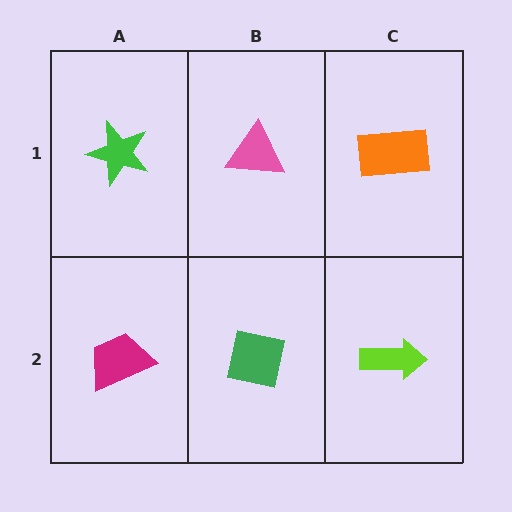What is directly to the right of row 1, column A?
A pink triangle.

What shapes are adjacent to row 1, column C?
A lime arrow (row 2, column C), a pink triangle (row 1, column B).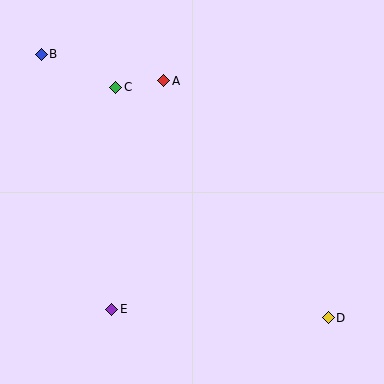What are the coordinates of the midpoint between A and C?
The midpoint between A and C is at (140, 84).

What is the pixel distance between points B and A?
The distance between B and A is 125 pixels.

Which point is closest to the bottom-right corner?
Point D is closest to the bottom-right corner.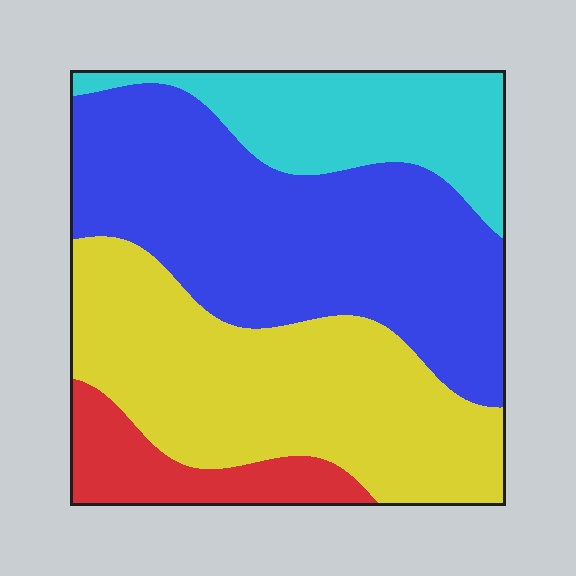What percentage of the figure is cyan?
Cyan covers 17% of the figure.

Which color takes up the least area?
Red, at roughly 10%.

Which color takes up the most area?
Blue, at roughly 40%.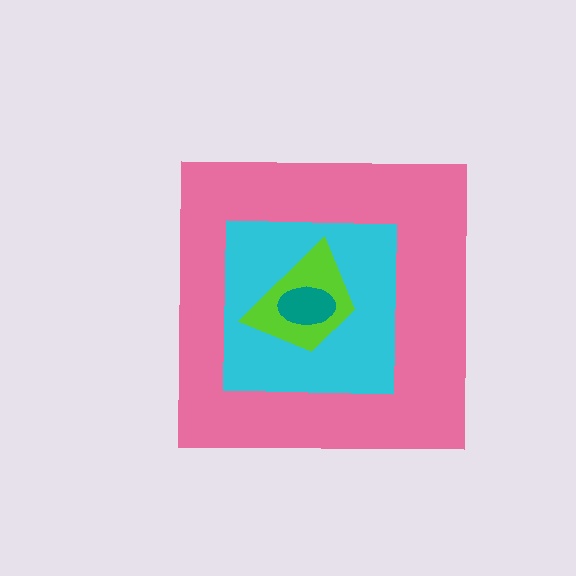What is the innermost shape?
The teal ellipse.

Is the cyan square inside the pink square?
Yes.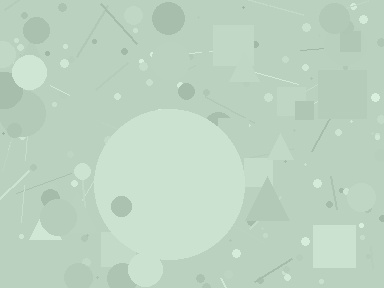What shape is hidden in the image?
A circle is hidden in the image.